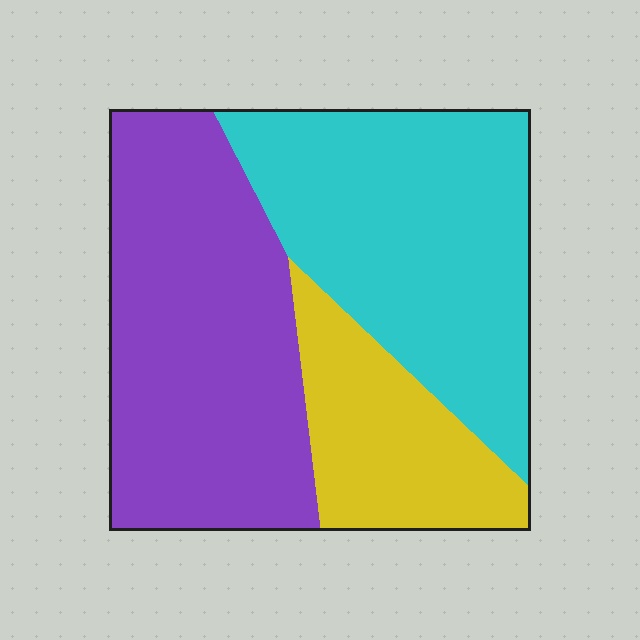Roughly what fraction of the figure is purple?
Purple covers around 40% of the figure.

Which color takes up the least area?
Yellow, at roughly 20%.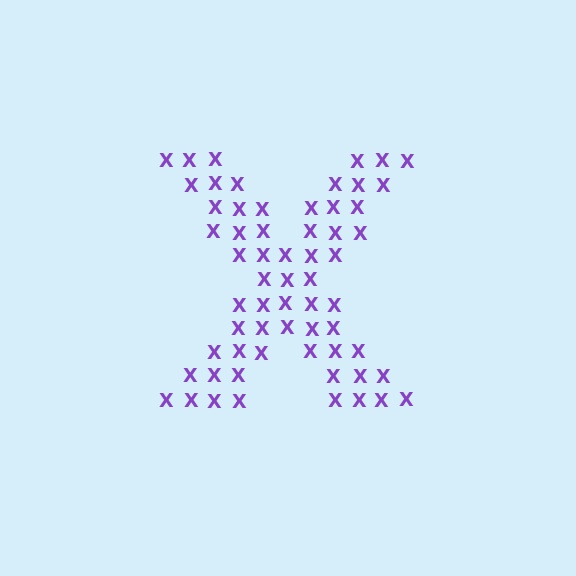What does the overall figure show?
The overall figure shows the letter X.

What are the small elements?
The small elements are letter X's.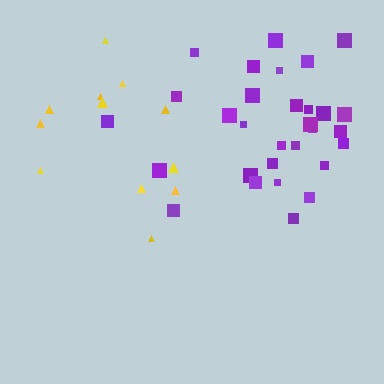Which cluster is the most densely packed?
Purple.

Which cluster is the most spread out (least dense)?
Yellow.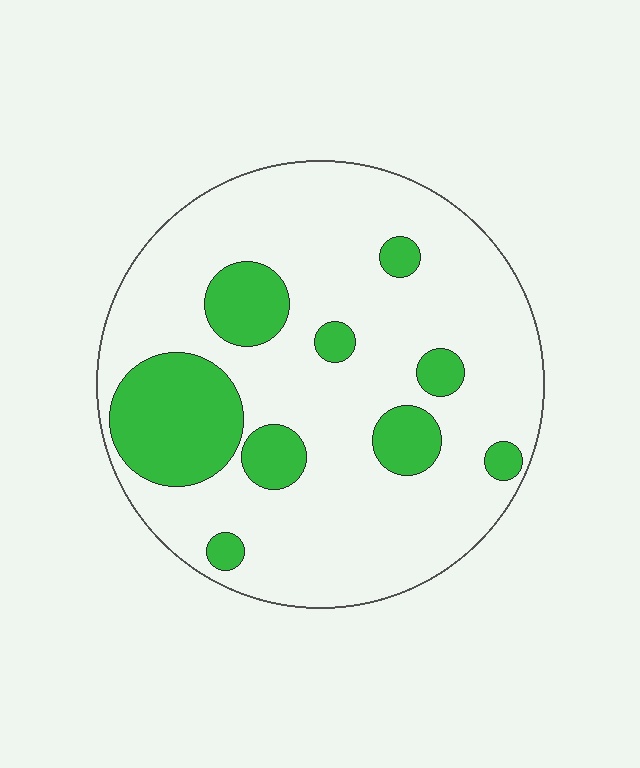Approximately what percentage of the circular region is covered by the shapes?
Approximately 20%.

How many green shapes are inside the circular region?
9.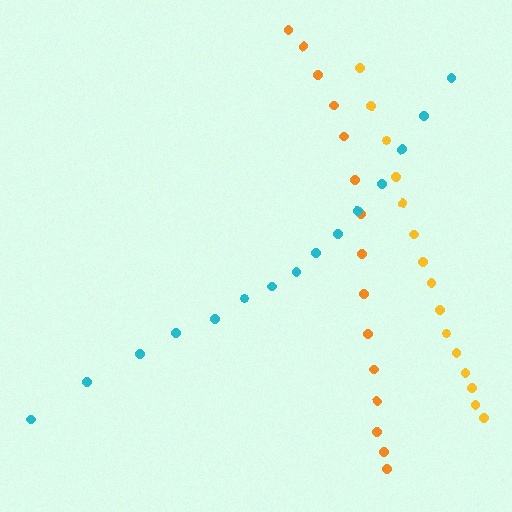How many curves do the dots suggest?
There are 3 distinct paths.